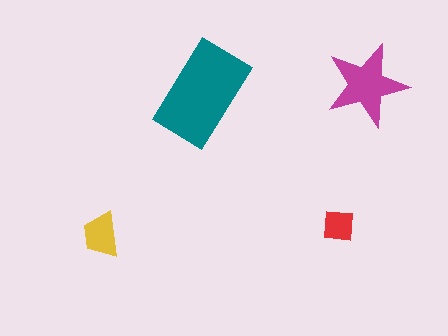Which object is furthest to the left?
The yellow trapezoid is leftmost.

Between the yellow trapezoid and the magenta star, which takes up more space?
The magenta star.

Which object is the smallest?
The red square.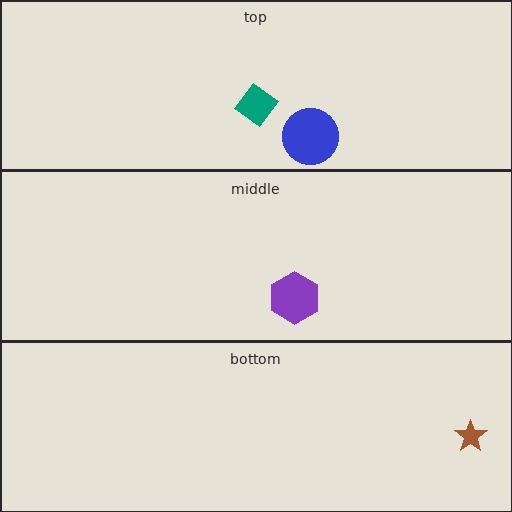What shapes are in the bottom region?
The brown star.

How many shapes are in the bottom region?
1.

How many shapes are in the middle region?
1.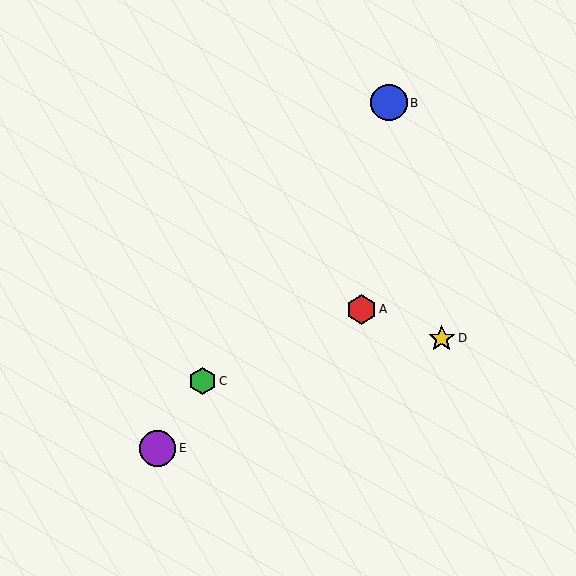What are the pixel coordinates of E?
Object E is at (158, 448).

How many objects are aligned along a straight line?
3 objects (B, C, E) are aligned along a straight line.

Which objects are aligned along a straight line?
Objects B, C, E are aligned along a straight line.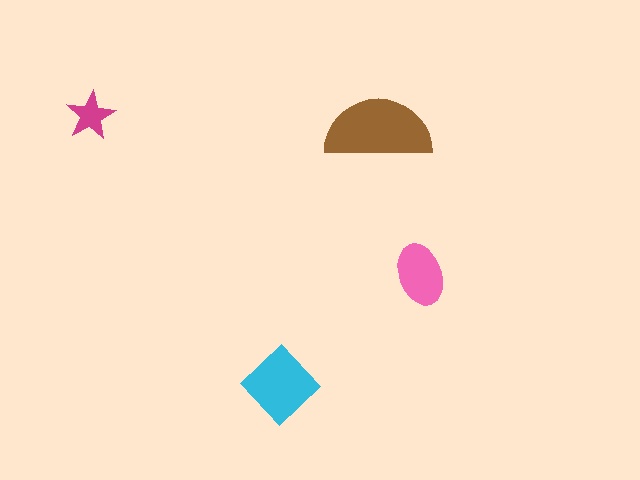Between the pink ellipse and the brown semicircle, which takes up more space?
The brown semicircle.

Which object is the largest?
The brown semicircle.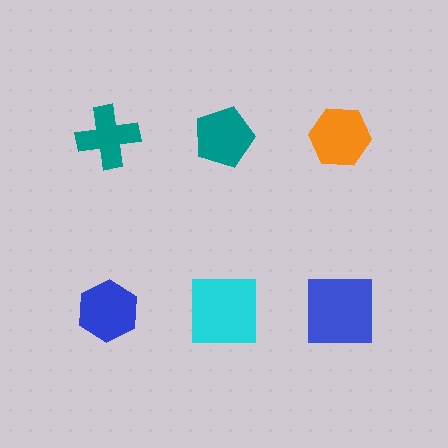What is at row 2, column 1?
A blue hexagon.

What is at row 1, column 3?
An orange hexagon.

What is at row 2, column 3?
A blue square.